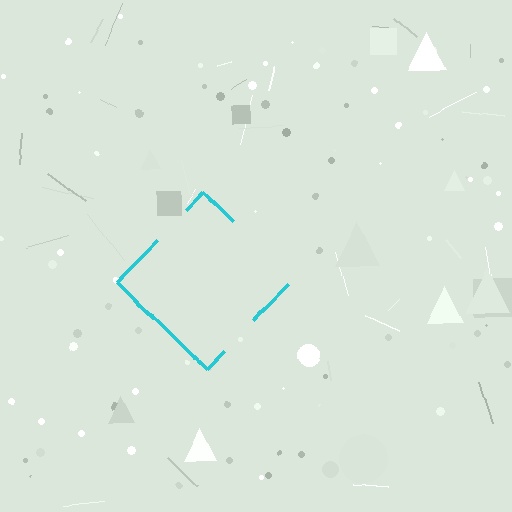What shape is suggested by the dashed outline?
The dashed outline suggests a diamond.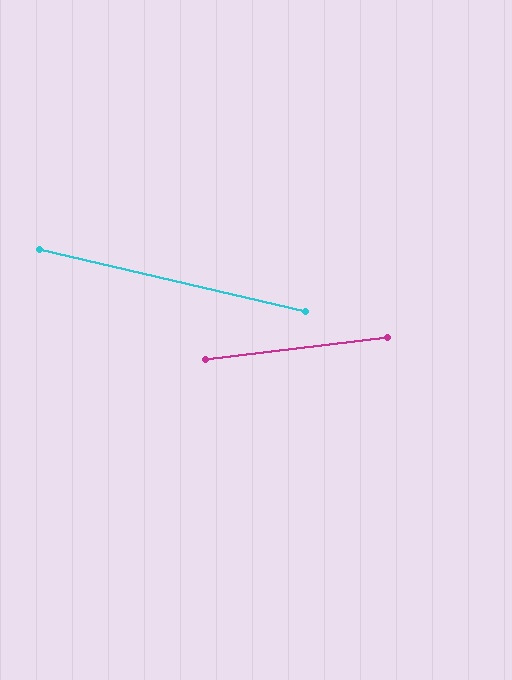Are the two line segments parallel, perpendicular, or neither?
Neither parallel nor perpendicular — they differ by about 20°.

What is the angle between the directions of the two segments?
Approximately 20 degrees.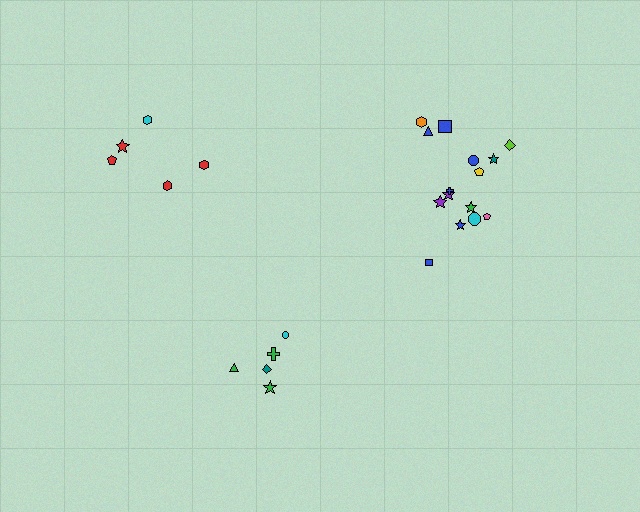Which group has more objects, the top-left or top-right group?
The top-right group.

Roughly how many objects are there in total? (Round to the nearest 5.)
Roughly 25 objects in total.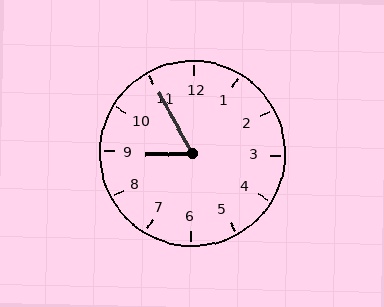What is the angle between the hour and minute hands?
Approximately 62 degrees.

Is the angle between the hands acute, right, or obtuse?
It is acute.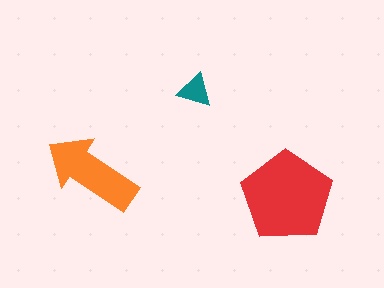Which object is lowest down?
The red pentagon is bottommost.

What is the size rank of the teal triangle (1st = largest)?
3rd.